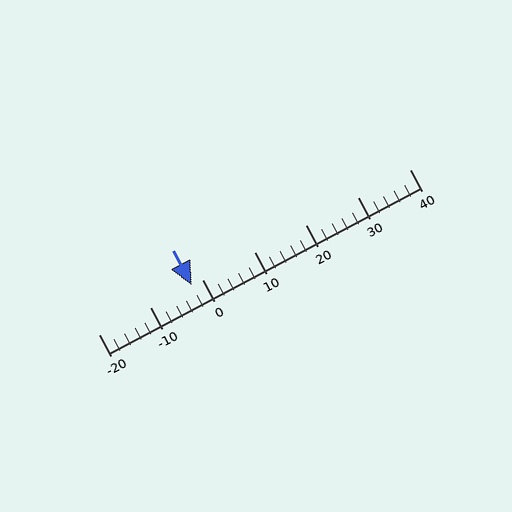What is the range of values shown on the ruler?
The ruler shows values from -20 to 40.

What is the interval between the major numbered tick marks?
The major tick marks are spaced 10 units apart.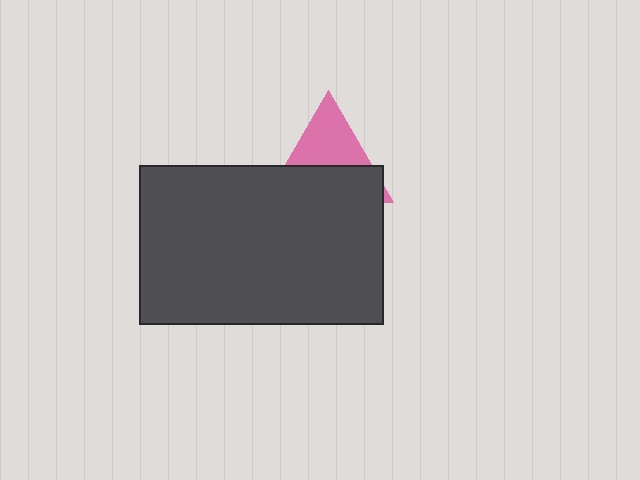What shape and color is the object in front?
The object in front is a dark gray rectangle.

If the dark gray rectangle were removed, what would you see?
You would see the complete pink triangle.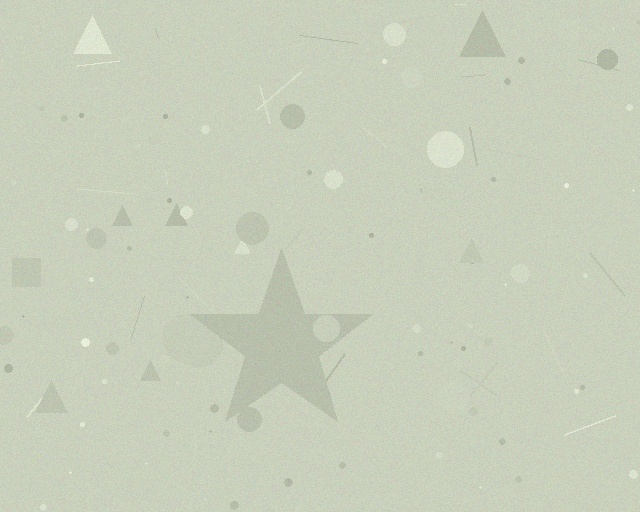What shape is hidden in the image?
A star is hidden in the image.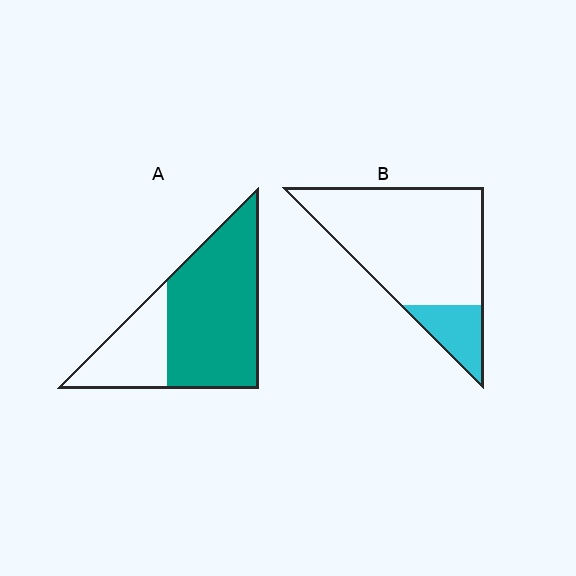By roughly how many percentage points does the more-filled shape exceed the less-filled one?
By roughly 55 percentage points (A over B).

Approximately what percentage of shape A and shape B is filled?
A is approximately 70% and B is approximately 15%.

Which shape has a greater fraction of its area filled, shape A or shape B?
Shape A.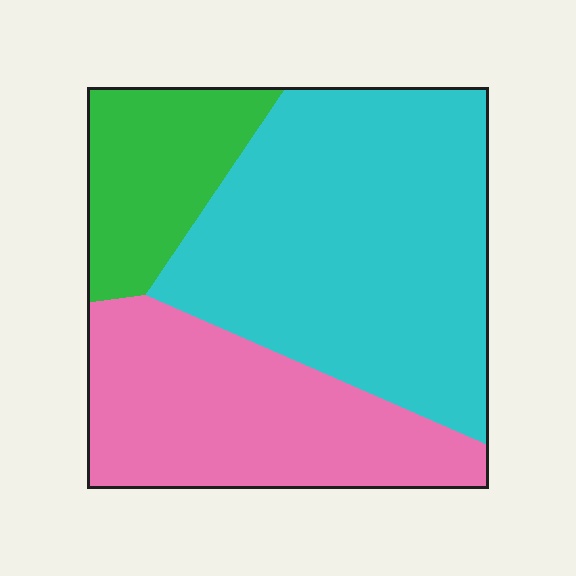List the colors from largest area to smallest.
From largest to smallest: cyan, pink, green.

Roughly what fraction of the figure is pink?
Pink takes up about one third (1/3) of the figure.